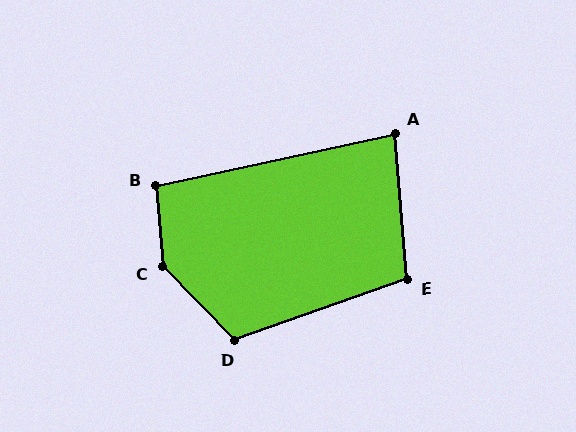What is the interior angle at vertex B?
Approximately 98 degrees (obtuse).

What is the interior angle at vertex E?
Approximately 105 degrees (obtuse).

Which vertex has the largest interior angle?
C, at approximately 140 degrees.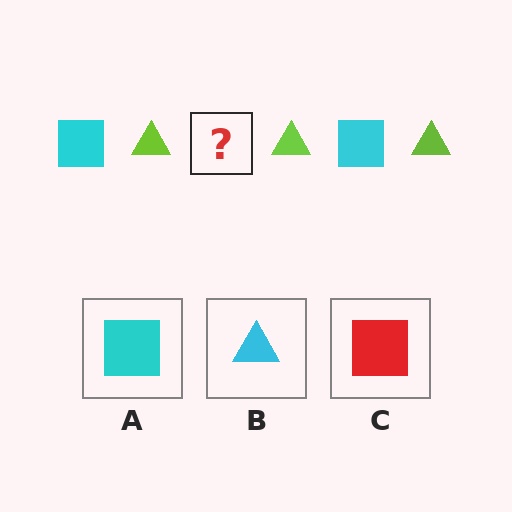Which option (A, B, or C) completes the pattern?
A.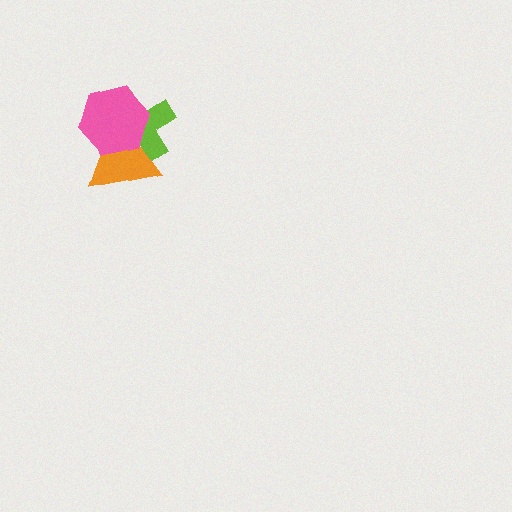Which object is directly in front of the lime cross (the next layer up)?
The orange triangle is directly in front of the lime cross.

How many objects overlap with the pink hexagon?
2 objects overlap with the pink hexagon.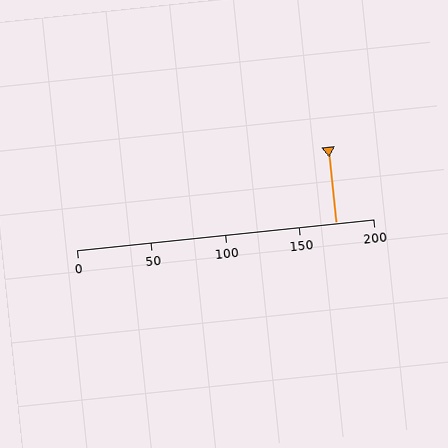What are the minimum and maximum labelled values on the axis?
The axis runs from 0 to 200.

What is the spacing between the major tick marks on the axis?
The major ticks are spaced 50 apart.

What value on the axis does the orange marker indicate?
The marker indicates approximately 175.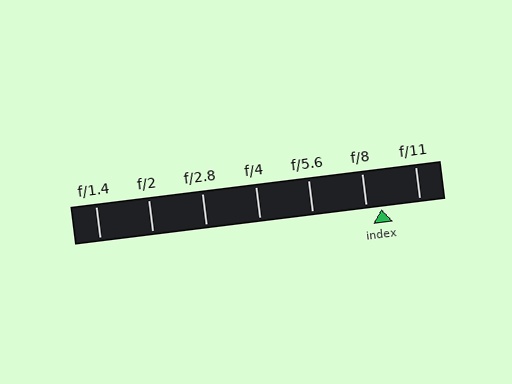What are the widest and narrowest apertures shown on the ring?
The widest aperture shown is f/1.4 and the narrowest is f/11.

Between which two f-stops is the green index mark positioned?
The index mark is between f/8 and f/11.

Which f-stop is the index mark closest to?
The index mark is closest to f/8.